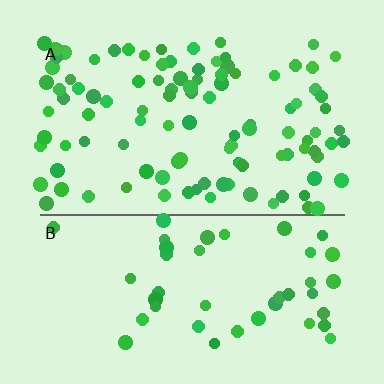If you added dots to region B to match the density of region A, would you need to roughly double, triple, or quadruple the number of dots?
Approximately double.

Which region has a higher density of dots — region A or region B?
A (the top).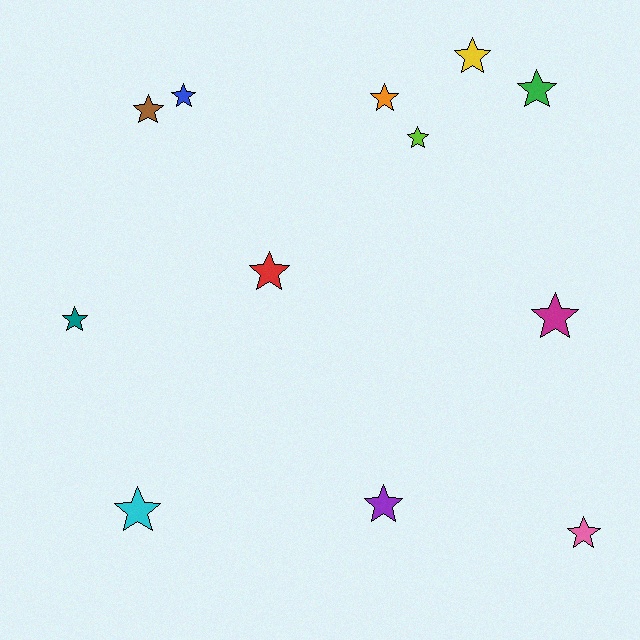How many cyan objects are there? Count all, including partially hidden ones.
There is 1 cyan object.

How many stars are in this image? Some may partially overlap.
There are 12 stars.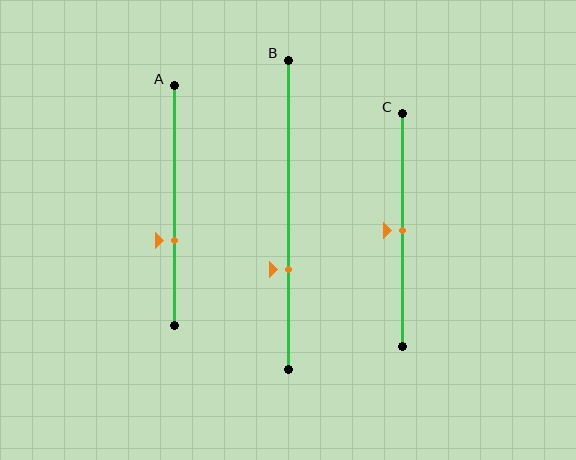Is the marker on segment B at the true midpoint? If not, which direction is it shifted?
No, the marker on segment B is shifted downward by about 18% of the segment length.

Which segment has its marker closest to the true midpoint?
Segment C has its marker closest to the true midpoint.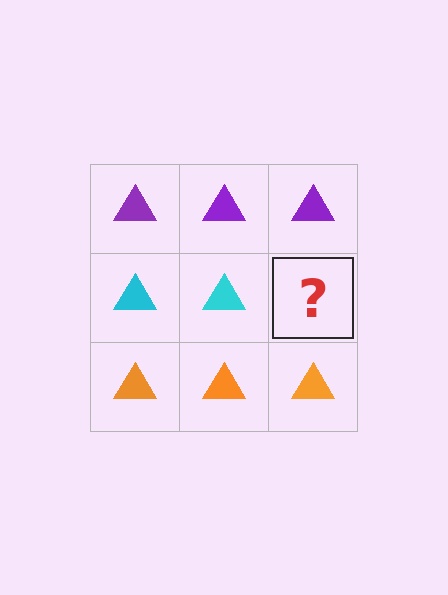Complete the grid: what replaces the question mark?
The question mark should be replaced with a cyan triangle.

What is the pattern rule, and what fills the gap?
The rule is that each row has a consistent color. The gap should be filled with a cyan triangle.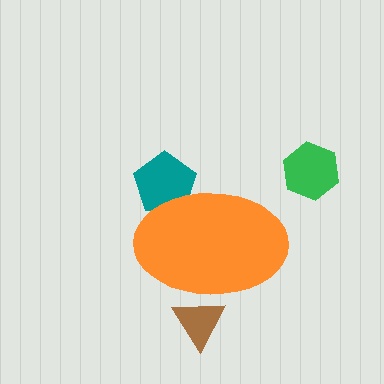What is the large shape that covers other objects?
An orange ellipse.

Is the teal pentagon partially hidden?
Yes, the teal pentagon is partially hidden behind the orange ellipse.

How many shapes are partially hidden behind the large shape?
2 shapes are partially hidden.